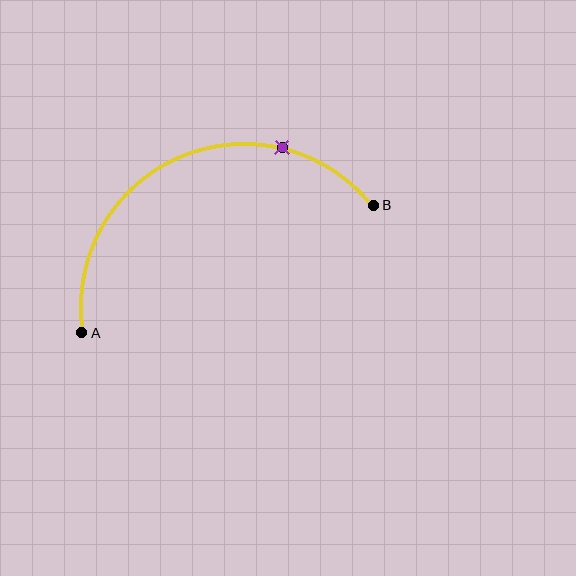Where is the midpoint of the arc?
The arc midpoint is the point on the curve farthest from the straight line joining A and B. It sits above that line.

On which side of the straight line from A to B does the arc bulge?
The arc bulges above the straight line connecting A and B.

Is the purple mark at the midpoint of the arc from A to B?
No. The purple mark lies on the arc but is closer to endpoint B. The arc midpoint would be at the point on the curve equidistant along the arc from both A and B.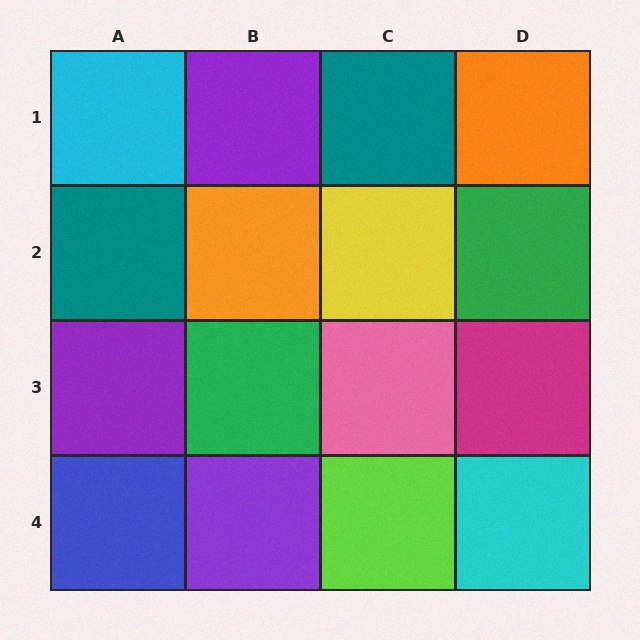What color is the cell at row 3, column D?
Magenta.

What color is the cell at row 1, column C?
Teal.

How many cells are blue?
1 cell is blue.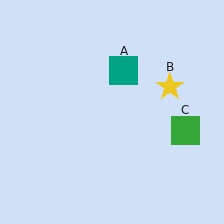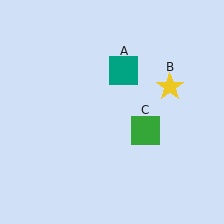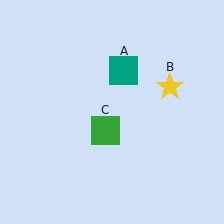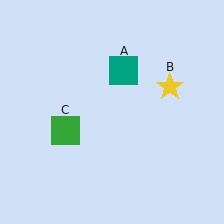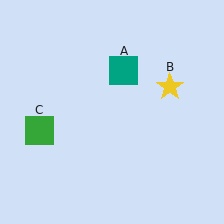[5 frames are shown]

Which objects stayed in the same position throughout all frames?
Teal square (object A) and yellow star (object B) remained stationary.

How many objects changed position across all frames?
1 object changed position: green square (object C).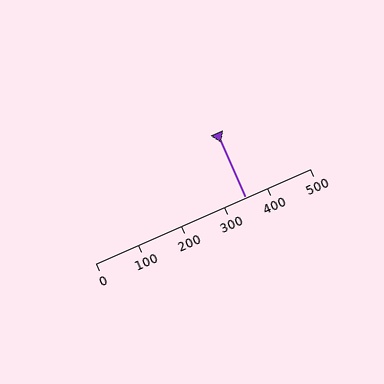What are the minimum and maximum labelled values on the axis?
The axis runs from 0 to 500.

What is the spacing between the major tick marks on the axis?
The major ticks are spaced 100 apart.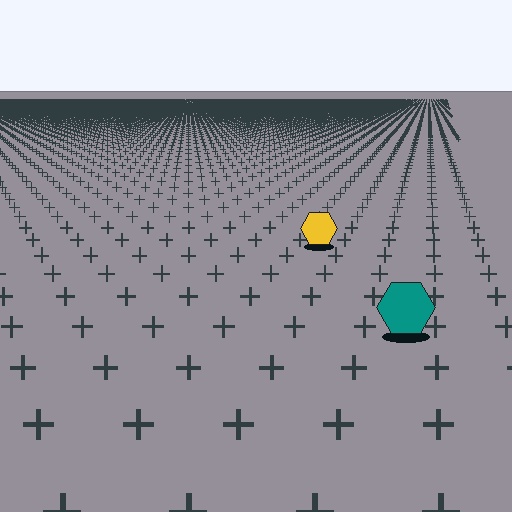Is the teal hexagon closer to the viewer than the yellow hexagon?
Yes. The teal hexagon is closer — you can tell from the texture gradient: the ground texture is coarser near it.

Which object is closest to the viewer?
The teal hexagon is closest. The texture marks near it are larger and more spread out.